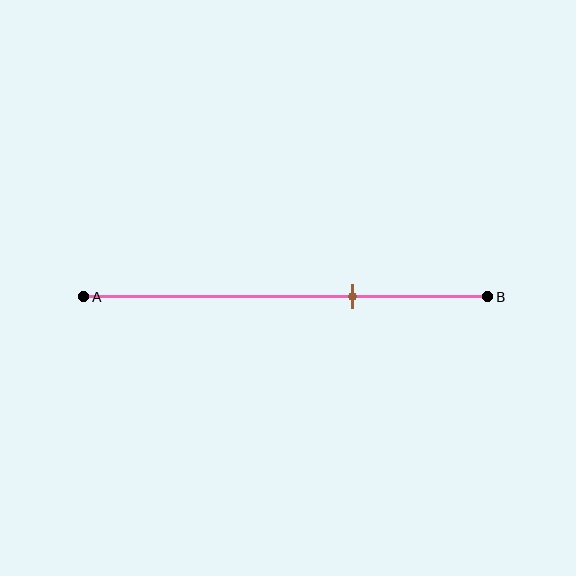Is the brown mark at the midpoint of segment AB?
No, the mark is at about 65% from A, not at the 50% midpoint.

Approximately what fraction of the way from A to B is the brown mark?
The brown mark is approximately 65% of the way from A to B.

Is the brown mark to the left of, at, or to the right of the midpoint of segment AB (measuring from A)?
The brown mark is to the right of the midpoint of segment AB.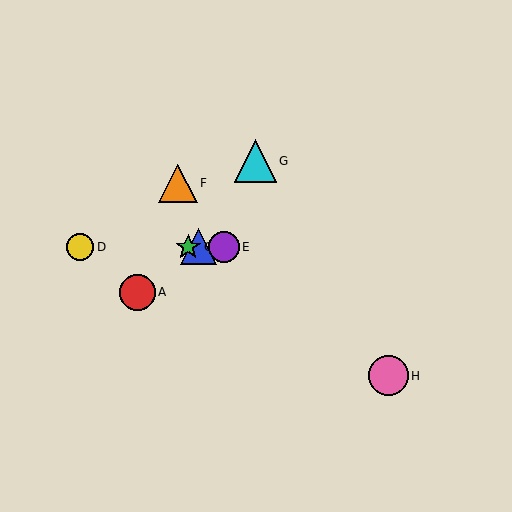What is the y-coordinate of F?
Object F is at y≈183.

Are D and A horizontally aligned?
No, D is at y≈247 and A is at y≈292.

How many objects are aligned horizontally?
4 objects (B, C, D, E) are aligned horizontally.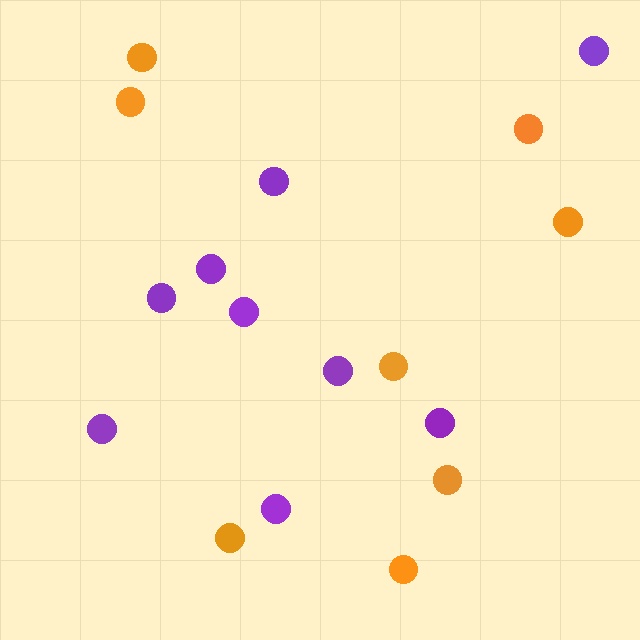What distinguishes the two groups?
There are 2 groups: one group of purple circles (9) and one group of orange circles (8).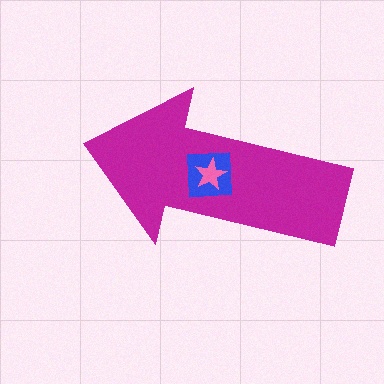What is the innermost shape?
The pink star.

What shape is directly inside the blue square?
The pink star.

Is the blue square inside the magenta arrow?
Yes.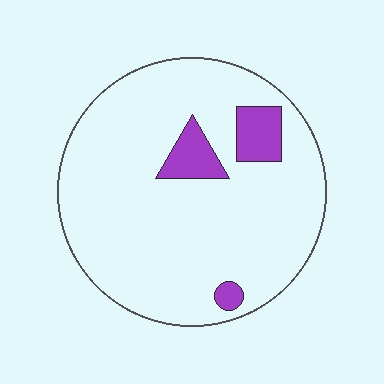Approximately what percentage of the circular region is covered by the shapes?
Approximately 10%.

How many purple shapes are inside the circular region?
3.